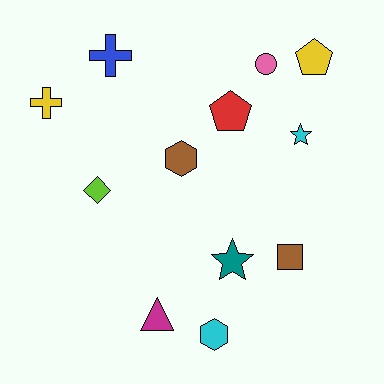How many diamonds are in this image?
There is 1 diamond.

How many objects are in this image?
There are 12 objects.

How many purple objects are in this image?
There are no purple objects.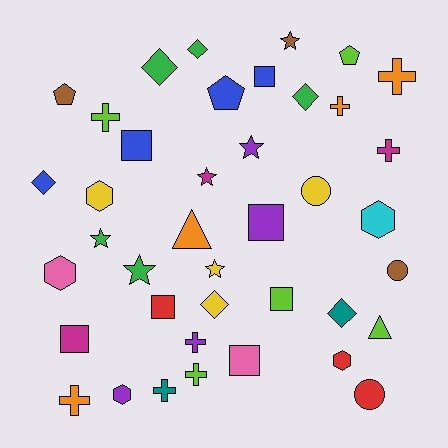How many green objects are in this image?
There are 5 green objects.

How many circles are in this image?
There are 3 circles.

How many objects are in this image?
There are 40 objects.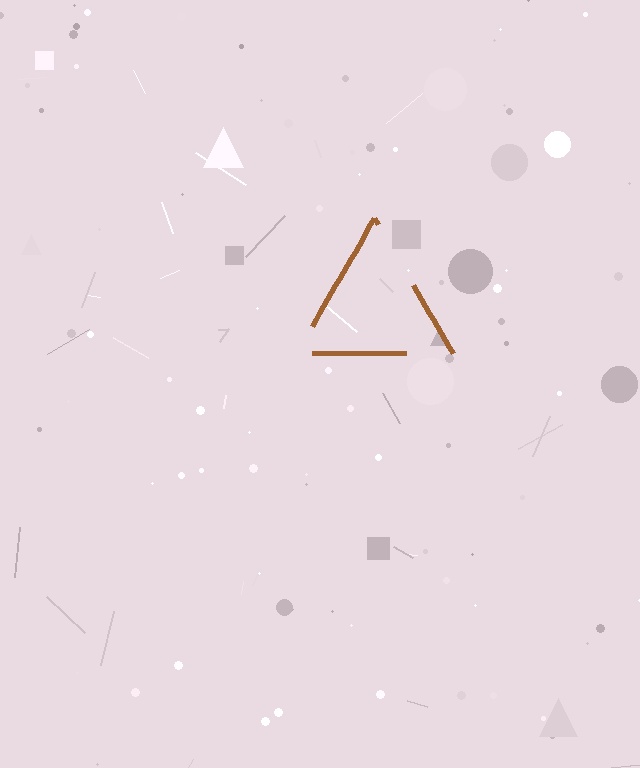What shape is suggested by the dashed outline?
The dashed outline suggests a triangle.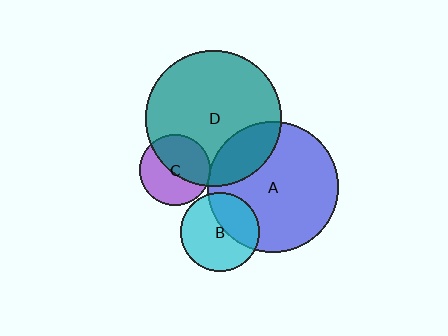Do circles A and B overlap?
Yes.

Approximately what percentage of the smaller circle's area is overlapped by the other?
Approximately 35%.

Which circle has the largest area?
Circle D (teal).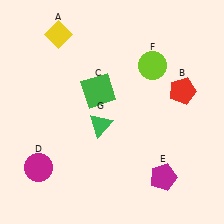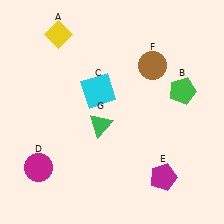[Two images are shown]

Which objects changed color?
B changed from red to green. C changed from green to cyan. F changed from lime to brown.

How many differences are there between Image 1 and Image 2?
There are 3 differences between the two images.